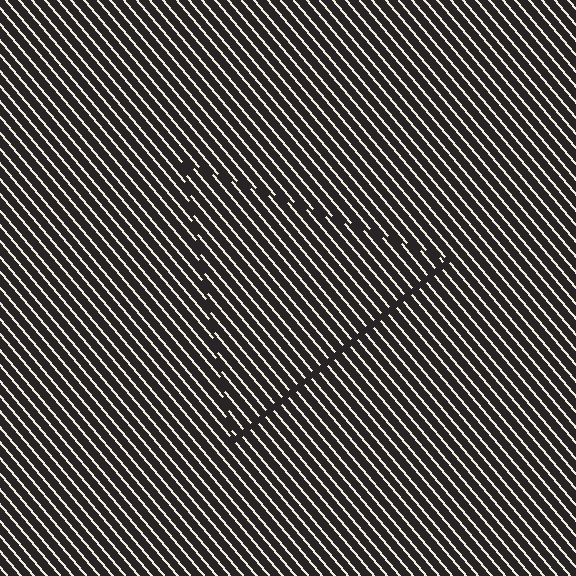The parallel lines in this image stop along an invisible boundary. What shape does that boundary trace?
An illusory triangle. The interior of the shape contains the same grating, shifted by half a period — the contour is defined by the phase discontinuity where line-ends from the inner and outer gratings abut.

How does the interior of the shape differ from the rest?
The interior of the shape contains the same grating, shifted by half a period — the contour is defined by the phase discontinuity where line-ends from the inner and outer gratings abut.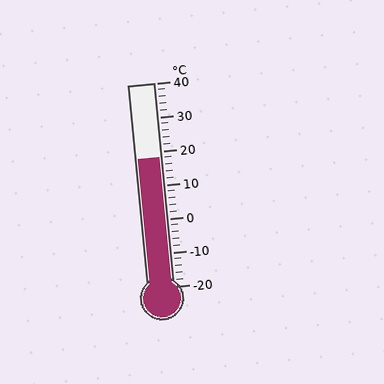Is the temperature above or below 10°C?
The temperature is above 10°C.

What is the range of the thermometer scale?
The thermometer scale ranges from -20°C to 40°C.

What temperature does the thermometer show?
The thermometer shows approximately 18°C.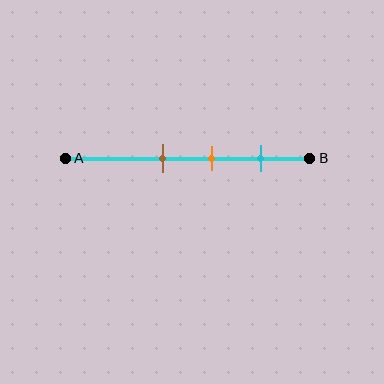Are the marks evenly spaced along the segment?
Yes, the marks are approximately evenly spaced.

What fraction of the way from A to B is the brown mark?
The brown mark is approximately 40% (0.4) of the way from A to B.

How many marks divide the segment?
There are 3 marks dividing the segment.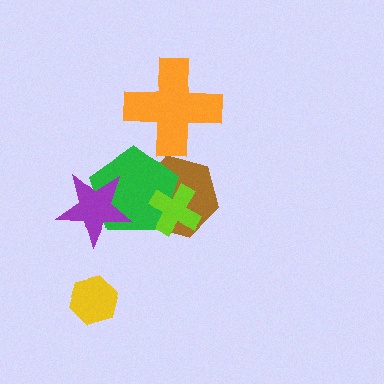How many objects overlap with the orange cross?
0 objects overlap with the orange cross.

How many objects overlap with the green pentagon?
3 objects overlap with the green pentagon.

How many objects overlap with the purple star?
1 object overlaps with the purple star.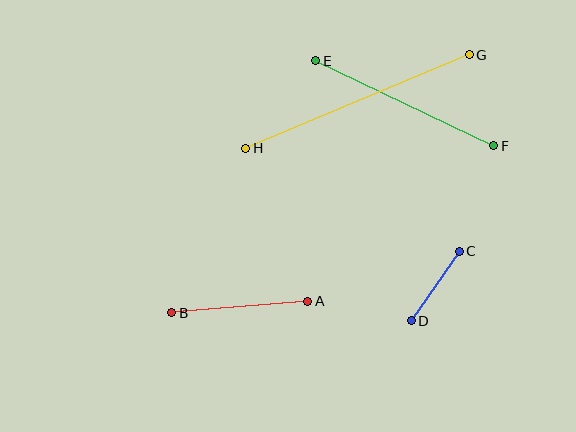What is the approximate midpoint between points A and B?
The midpoint is at approximately (240, 307) pixels.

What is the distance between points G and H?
The distance is approximately 242 pixels.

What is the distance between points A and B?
The distance is approximately 137 pixels.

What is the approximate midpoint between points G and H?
The midpoint is at approximately (357, 102) pixels.